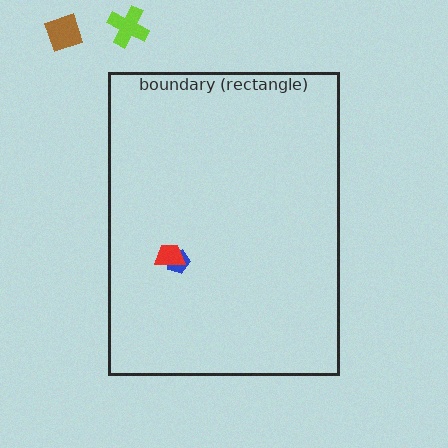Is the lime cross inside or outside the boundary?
Outside.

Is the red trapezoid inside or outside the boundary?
Inside.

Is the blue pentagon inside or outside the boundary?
Inside.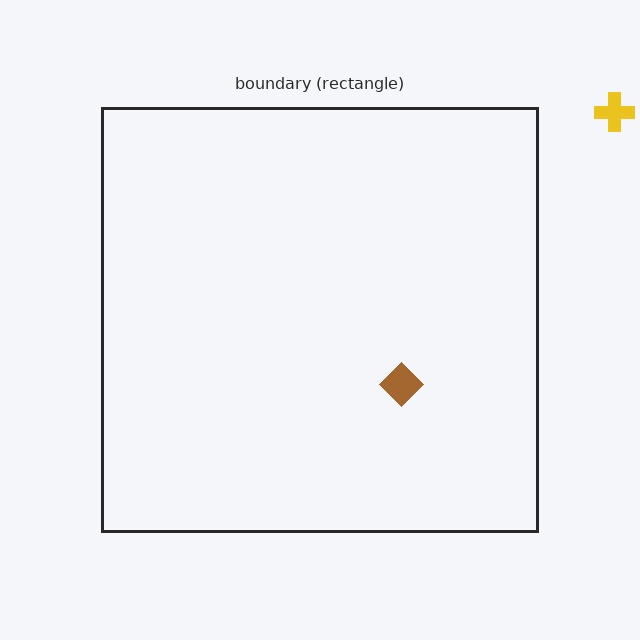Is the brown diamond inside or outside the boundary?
Inside.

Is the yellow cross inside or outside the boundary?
Outside.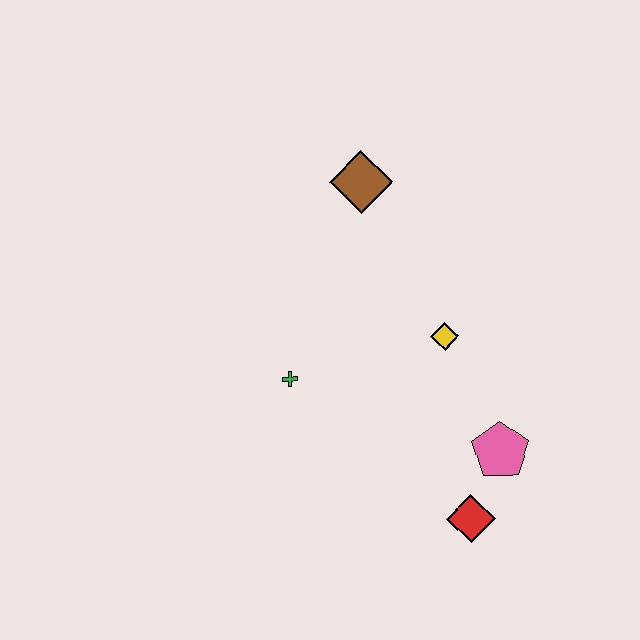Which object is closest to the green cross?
The yellow diamond is closest to the green cross.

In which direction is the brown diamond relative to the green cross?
The brown diamond is above the green cross.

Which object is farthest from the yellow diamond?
The red diamond is farthest from the yellow diamond.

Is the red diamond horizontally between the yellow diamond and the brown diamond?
No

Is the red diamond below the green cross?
Yes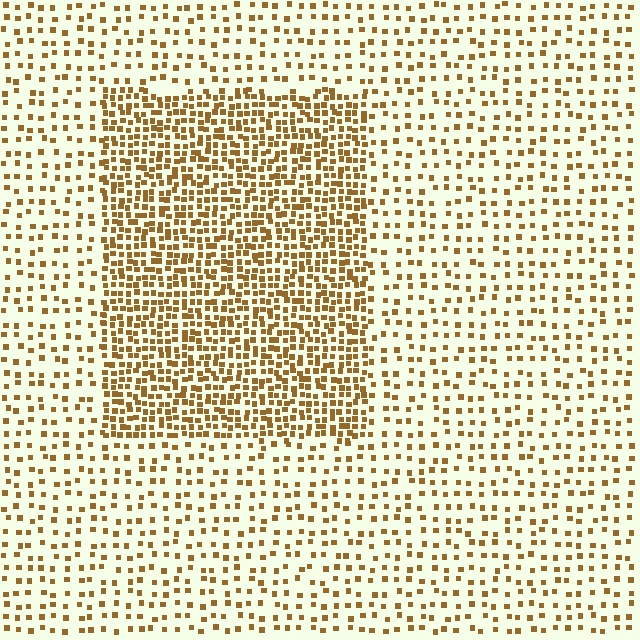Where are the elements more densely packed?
The elements are more densely packed inside the rectangle boundary.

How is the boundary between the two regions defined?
The boundary is defined by a change in element density (approximately 2.4x ratio). All elements are the same color, size, and shape.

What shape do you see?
I see a rectangle.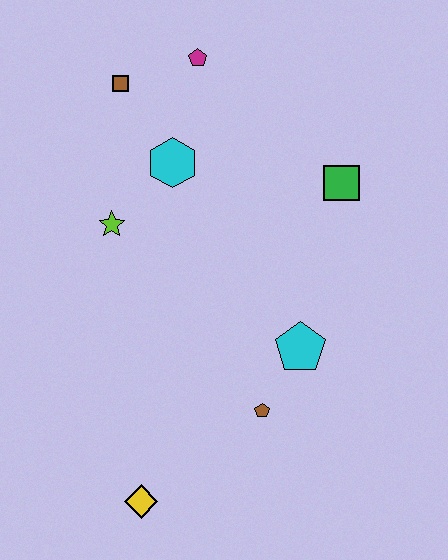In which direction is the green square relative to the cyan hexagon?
The green square is to the right of the cyan hexagon.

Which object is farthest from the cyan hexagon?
The yellow diamond is farthest from the cyan hexagon.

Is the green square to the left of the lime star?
No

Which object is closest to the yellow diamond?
The brown pentagon is closest to the yellow diamond.